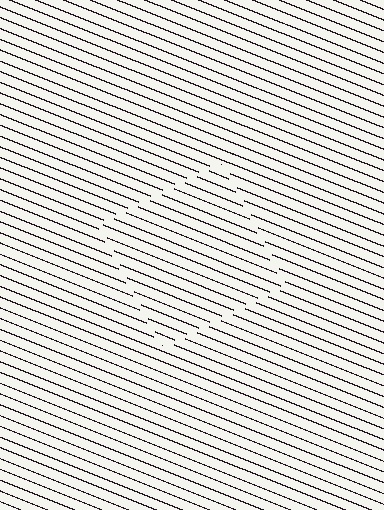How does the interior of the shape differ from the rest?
The interior of the shape contains the same grating, shifted by half a period — the contour is defined by the phase discontinuity where line-ends from the inner and outer gratings abut.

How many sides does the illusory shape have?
4 sides — the line-ends trace a square.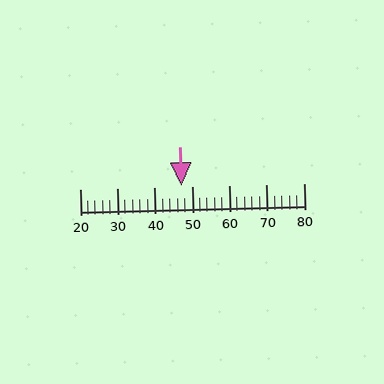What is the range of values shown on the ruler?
The ruler shows values from 20 to 80.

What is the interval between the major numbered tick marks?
The major tick marks are spaced 10 units apart.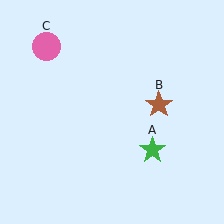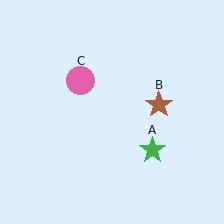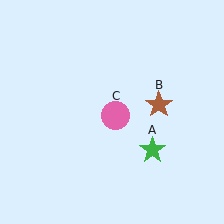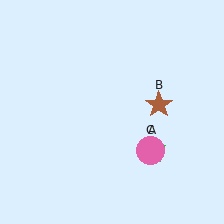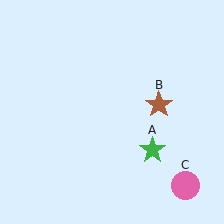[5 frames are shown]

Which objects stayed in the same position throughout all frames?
Green star (object A) and brown star (object B) remained stationary.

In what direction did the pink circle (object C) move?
The pink circle (object C) moved down and to the right.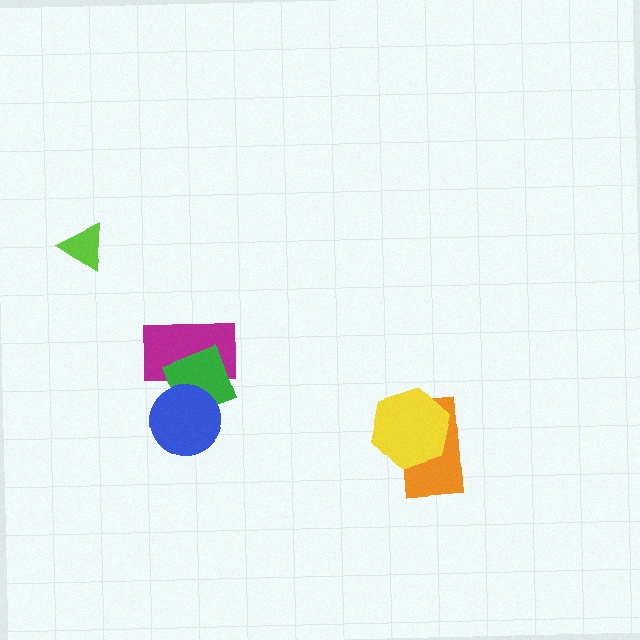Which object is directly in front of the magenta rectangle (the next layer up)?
The green square is directly in front of the magenta rectangle.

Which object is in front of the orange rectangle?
The yellow hexagon is in front of the orange rectangle.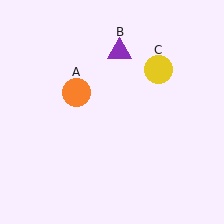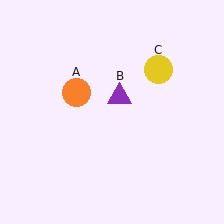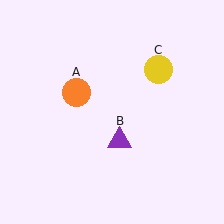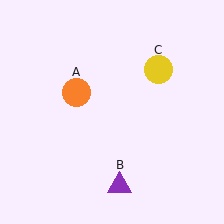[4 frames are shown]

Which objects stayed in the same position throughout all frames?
Orange circle (object A) and yellow circle (object C) remained stationary.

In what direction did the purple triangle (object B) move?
The purple triangle (object B) moved down.